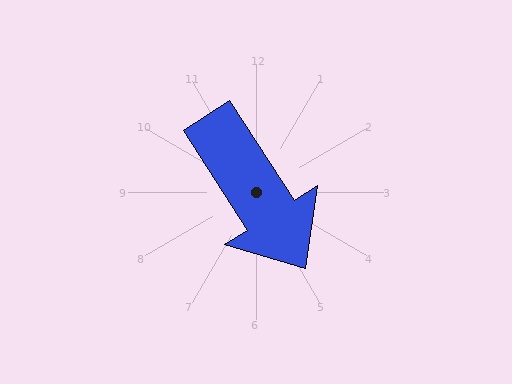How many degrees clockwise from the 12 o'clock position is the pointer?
Approximately 147 degrees.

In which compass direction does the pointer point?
Southeast.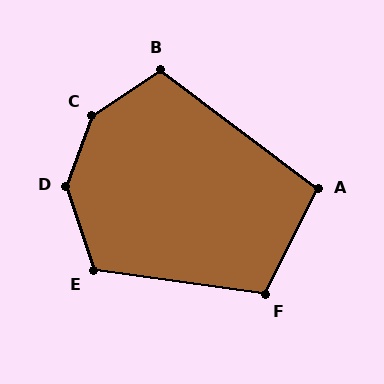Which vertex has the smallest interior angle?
A, at approximately 101 degrees.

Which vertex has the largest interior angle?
C, at approximately 143 degrees.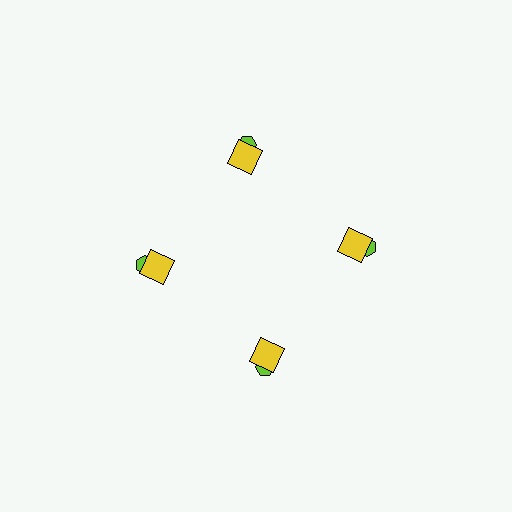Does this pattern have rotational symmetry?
Yes, this pattern has 4-fold rotational symmetry. It looks the same after rotating 90 degrees around the center.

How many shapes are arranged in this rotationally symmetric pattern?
There are 8 shapes, arranged in 4 groups of 2.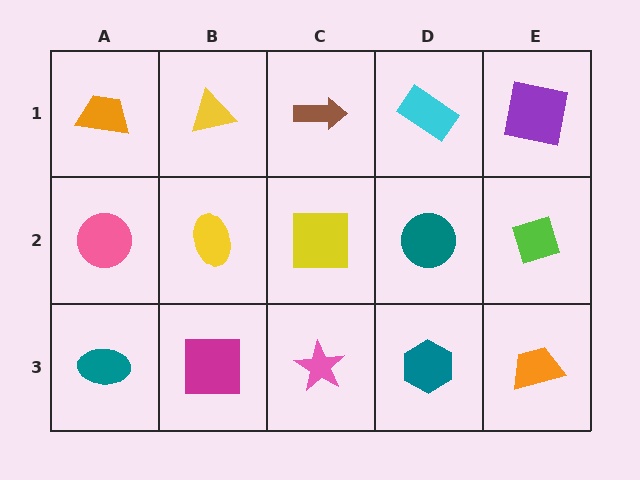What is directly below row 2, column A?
A teal ellipse.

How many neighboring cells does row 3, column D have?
3.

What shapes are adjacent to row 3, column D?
A teal circle (row 2, column D), a pink star (row 3, column C), an orange trapezoid (row 3, column E).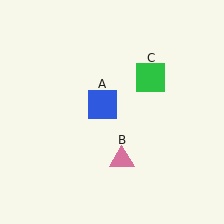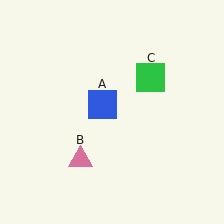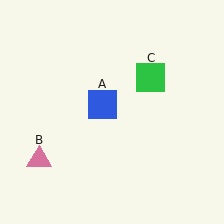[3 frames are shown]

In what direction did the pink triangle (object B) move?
The pink triangle (object B) moved left.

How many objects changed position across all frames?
1 object changed position: pink triangle (object B).